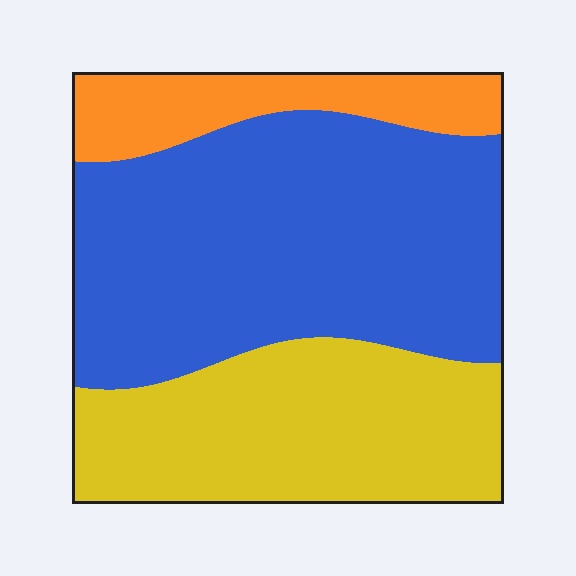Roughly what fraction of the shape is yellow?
Yellow covers around 35% of the shape.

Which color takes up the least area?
Orange, at roughly 15%.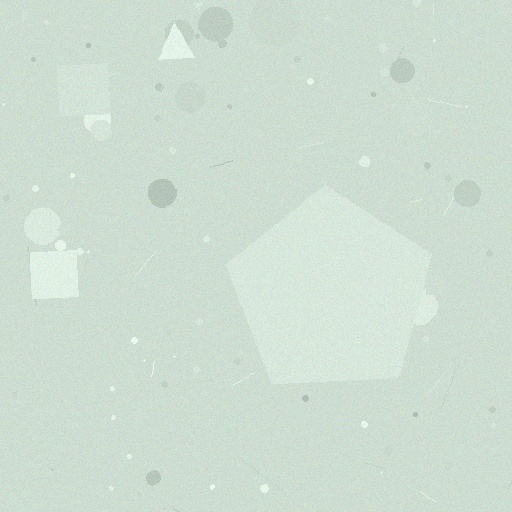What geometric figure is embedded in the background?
A pentagon is embedded in the background.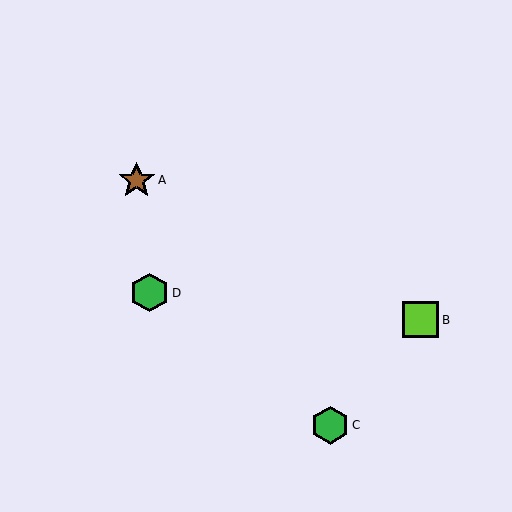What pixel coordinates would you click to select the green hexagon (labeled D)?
Click at (150, 293) to select the green hexagon D.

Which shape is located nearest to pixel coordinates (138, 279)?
The green hexagon (labeled D) at (150, 293) is nearest to that location.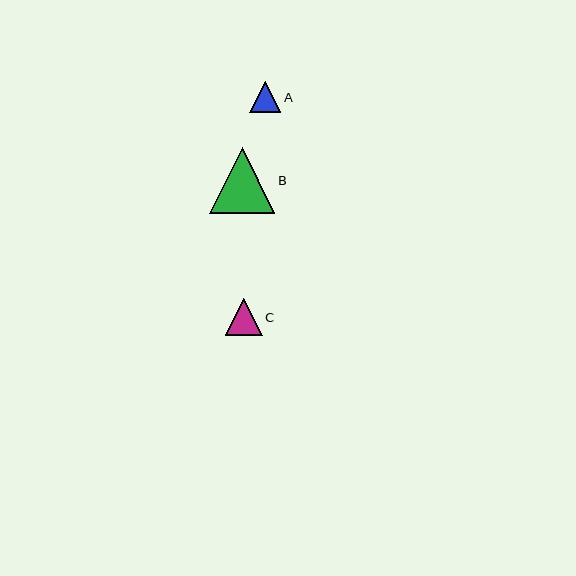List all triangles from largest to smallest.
From largest to smallest: B, C, A.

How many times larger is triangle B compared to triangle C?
Triangle B is approximately 1.8 times the size of triangle C.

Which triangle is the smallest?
Triangle A is the smallest with a size of approximately 31 pixels.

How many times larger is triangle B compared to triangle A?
Triangle B is approximately 2.1 times the size of triangle A.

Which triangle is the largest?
Triangle B is the largest with a size of approximately 66 pixels.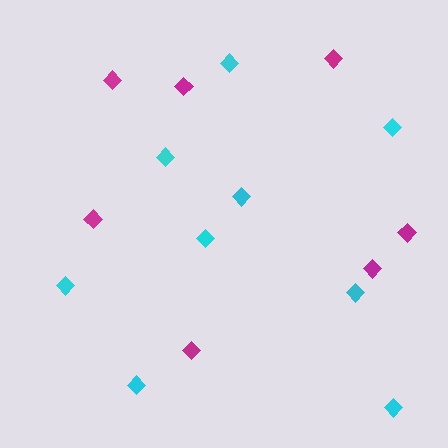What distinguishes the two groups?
There are 2 groups: one group of magenta diamonds (7) and one group of cyan diamonds (9).